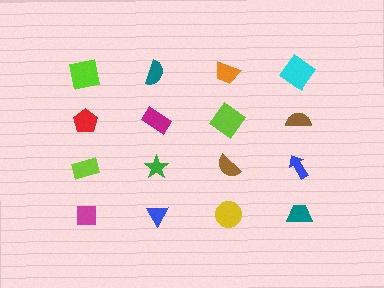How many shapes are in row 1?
4 shapes.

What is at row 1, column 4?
A cyan diamond.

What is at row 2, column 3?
A lime diamond.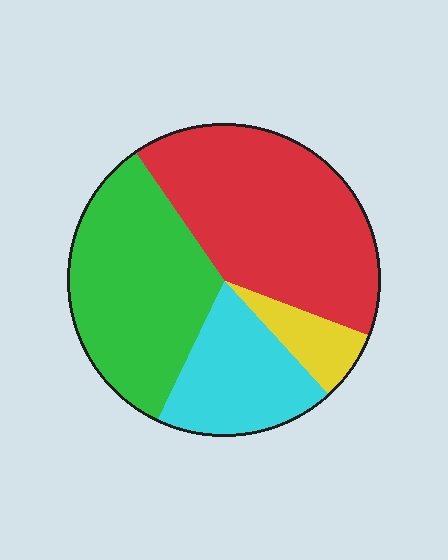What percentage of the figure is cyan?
Cyan covers 19% of the figure.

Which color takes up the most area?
Red, at roughly 40%.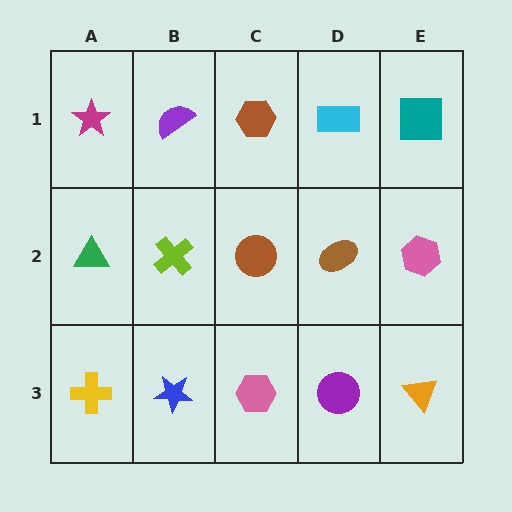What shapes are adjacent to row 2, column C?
A brown hexagon (row 1, column C), a pink hexagon (row 3, column C), a lime cross (row 2, column B), a brown ellipse (row 2, column D).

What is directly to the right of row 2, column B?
A brown circle.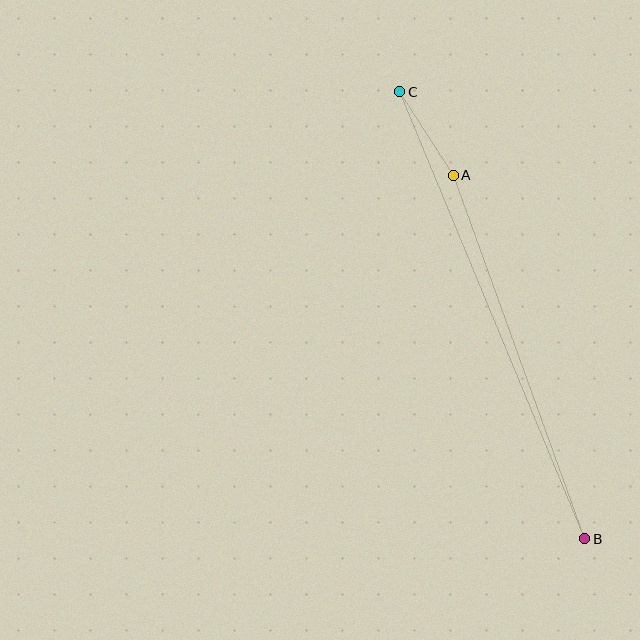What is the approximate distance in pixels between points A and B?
The distance between A and B is approximately 386 pixels.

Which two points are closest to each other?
Points A and C are closest to each other.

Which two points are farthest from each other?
Points B and C are farthest from each other.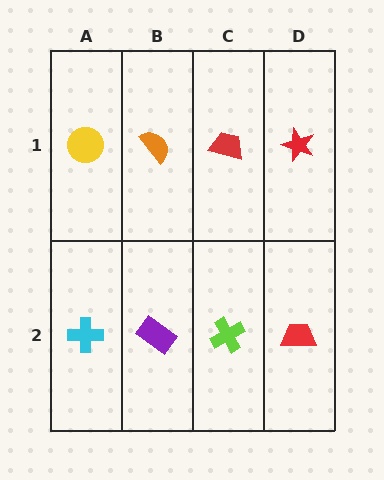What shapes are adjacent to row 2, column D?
A red star (row 1, column D), a lime cross (row 2, column C).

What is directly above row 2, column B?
An orange semicircle.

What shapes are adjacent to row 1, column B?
A purple rectangle (row 2, column B), a yellow circle (row 1, column A), a red trapezoid (row 1, column C).